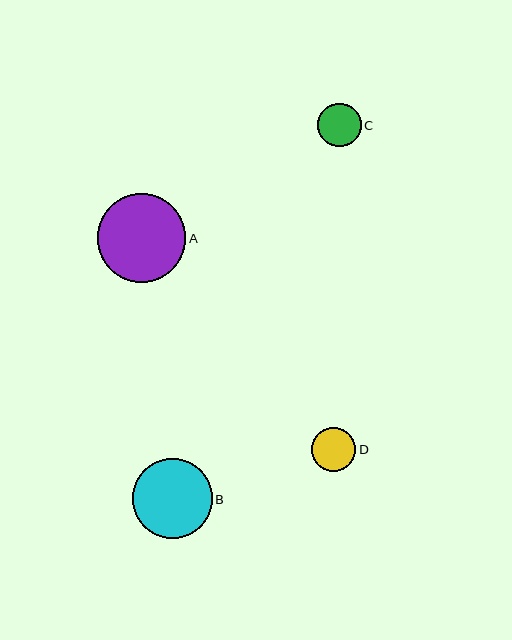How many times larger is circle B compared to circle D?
Circle B is approximately 1.8 times the size of circle D.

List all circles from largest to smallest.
From largest to smallest: A, B, D, C.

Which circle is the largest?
Circle A is the largest with a size of approximately 89 pixels.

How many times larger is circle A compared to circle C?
Circle A is approximately 2.0 times the size of circle C.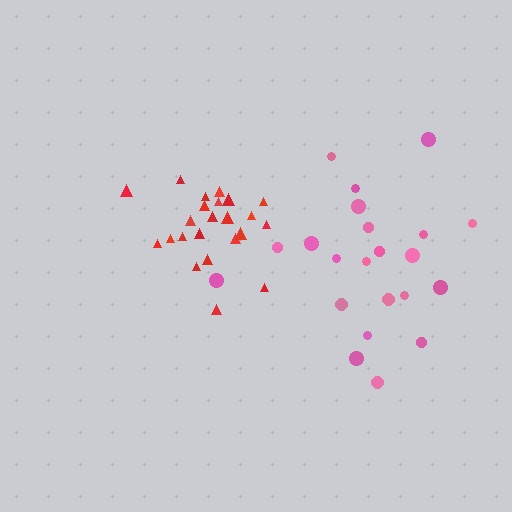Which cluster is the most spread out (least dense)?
Pink.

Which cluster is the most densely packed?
Red.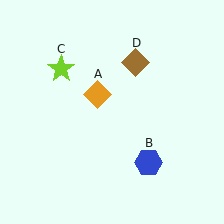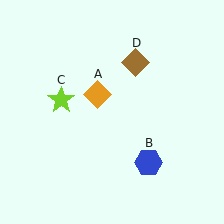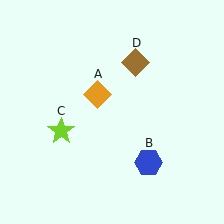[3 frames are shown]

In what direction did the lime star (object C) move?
The lime star (object C) moved down.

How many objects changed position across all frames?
1 object changed position: lime star (object C).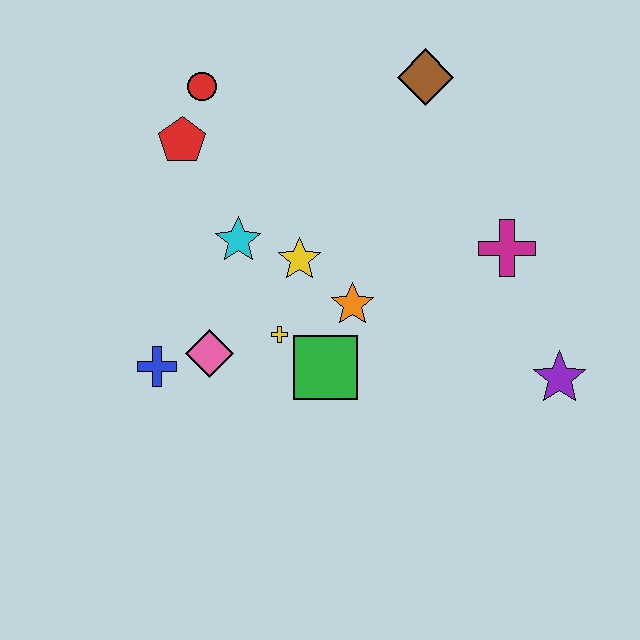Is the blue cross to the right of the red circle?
No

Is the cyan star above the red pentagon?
No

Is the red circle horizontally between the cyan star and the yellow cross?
No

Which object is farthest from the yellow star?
The purple star is farthest from the yellow star.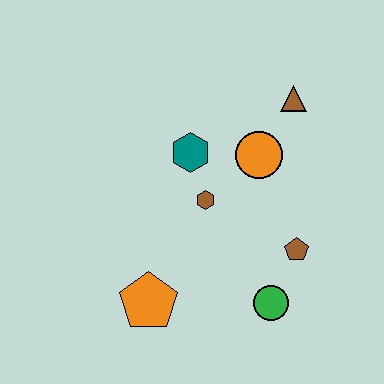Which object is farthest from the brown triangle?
The orange pentagon is farthest from the brown triangle.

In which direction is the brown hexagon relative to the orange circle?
The brown hexagon is to the left of the orange circle.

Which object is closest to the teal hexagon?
The brown hexagon is closest to the teal hexagon.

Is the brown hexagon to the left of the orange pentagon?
No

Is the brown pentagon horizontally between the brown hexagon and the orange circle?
No